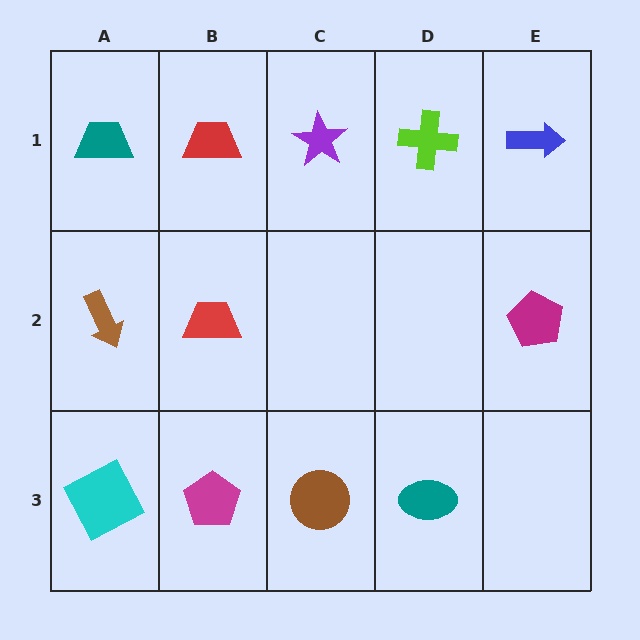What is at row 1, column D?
A lime cross.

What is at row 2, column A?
A brown arrow.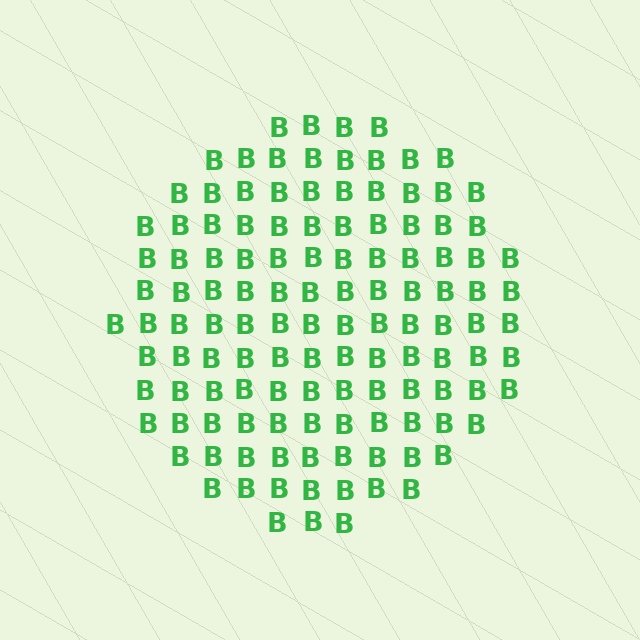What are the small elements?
The small elements are letter B's.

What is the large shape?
The large shape is a circle.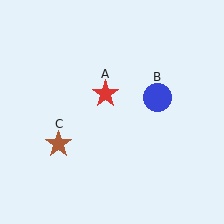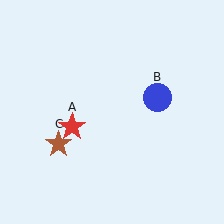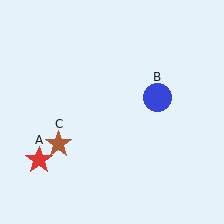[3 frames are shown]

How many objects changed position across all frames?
1 object changed position: red star (object A).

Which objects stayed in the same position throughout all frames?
Blue circle (object B) and brown star (object C) remained stationary.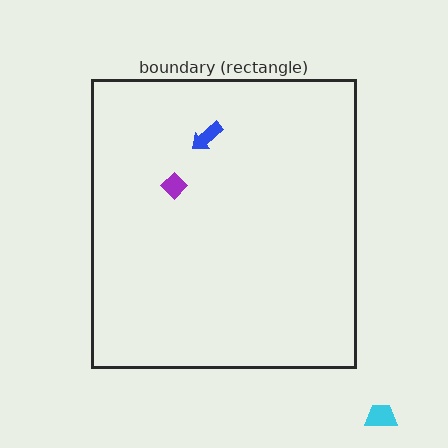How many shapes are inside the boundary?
2 inside, 1 outside.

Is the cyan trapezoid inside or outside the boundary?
Outside.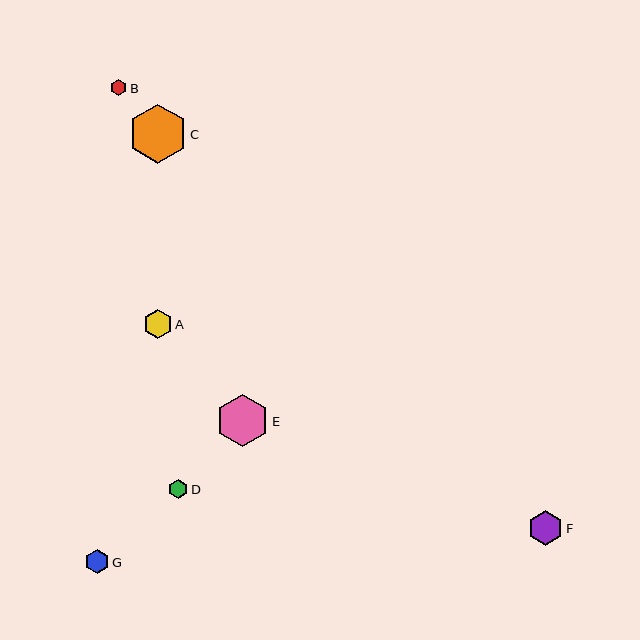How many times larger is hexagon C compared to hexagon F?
Hexagon C is approximately 1.7 times the size of hexagon F.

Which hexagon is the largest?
Hexagon C is the largest with a size of approximately 59 pixels.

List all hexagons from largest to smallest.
From largest to smallest: C, E, F, A, G, D, B.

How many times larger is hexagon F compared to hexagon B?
Hexagon F is approximately 2.2 times the size of hexagon B.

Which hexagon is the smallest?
Hexagon B is the smallest with a size of approximately 16 pixels.